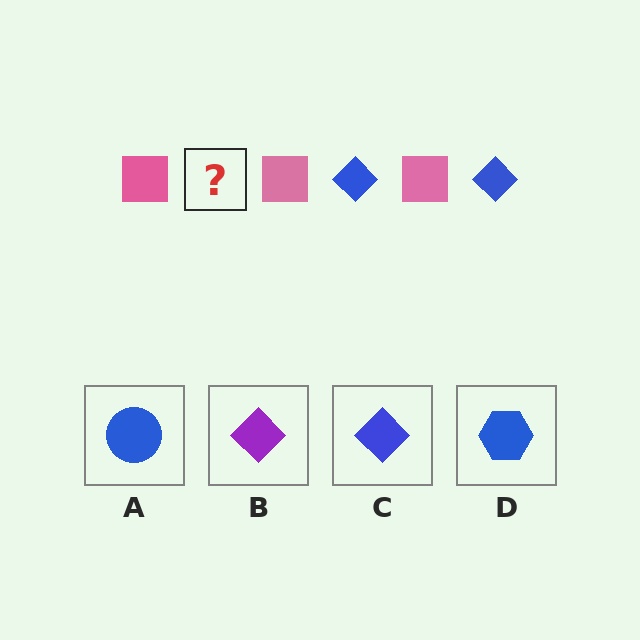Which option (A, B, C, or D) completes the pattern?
C.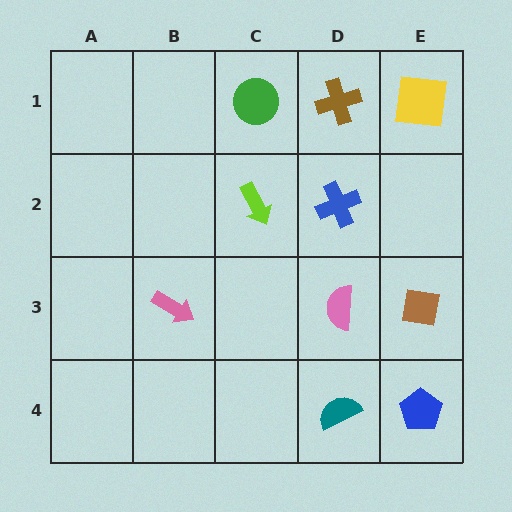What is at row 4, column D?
A teal semicircle.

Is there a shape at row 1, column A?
No, that cell is empty.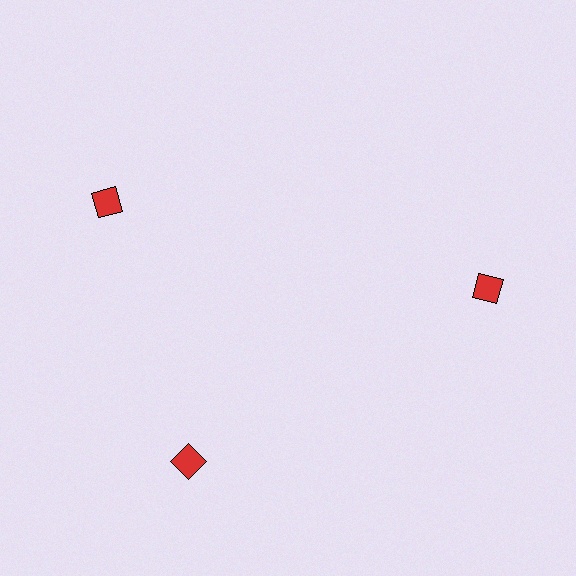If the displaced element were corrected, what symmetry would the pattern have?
It would have 3-fold rotational symmetry — the pattern would map onto itself every 120 degrees.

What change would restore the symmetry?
The symmetry would be restored by rotating it back into even spacing with its neighbors so that all 3 diamonds sit at equal angles and equal distance from the center.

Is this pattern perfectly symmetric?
No. The 3 red diamonds are arranged in a ring, but one element near the 11 o'clock position is rotated out of alignment along the ring, breaking the 3-fold rotational symmetry.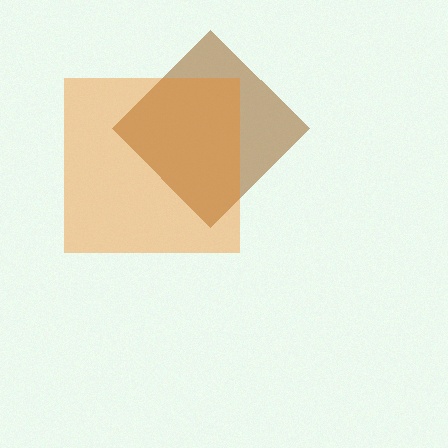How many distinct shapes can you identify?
There are 2 distinct shapes: a brown diamond, an orange square.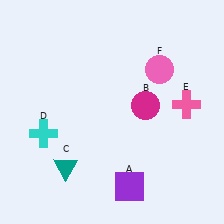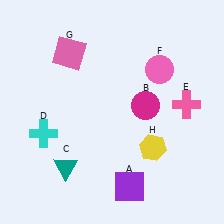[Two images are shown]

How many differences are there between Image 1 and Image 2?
There are 2 differences between the two images.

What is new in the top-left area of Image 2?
A pink square (G) was added in the top-left area of Image 2.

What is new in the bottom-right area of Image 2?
A yellow hexagon (H) was added in the bottom-right area of Image 2.